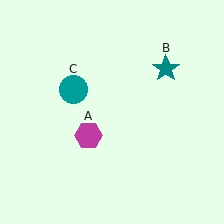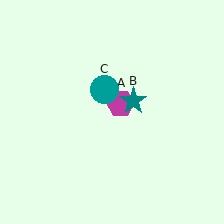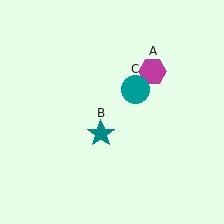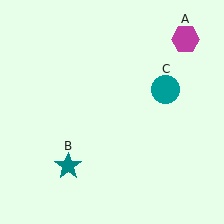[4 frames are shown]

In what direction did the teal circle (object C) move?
The teal circle (object C) moved right.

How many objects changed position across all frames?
3 objects changed position: magenta hexagon (object A), teal star (object B), teal circle (object C).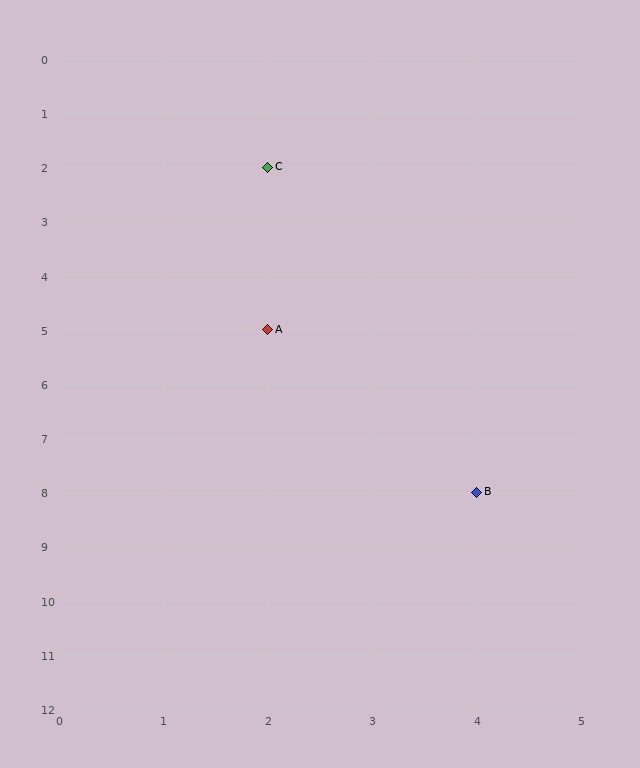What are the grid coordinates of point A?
Point A is at grid coordinates (2, 5).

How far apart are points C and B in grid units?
Points C and B are 2 columns and 6 rows apart (about 6.3 grid units diagonally).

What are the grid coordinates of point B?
Point B is at grid coordinates (4, 8).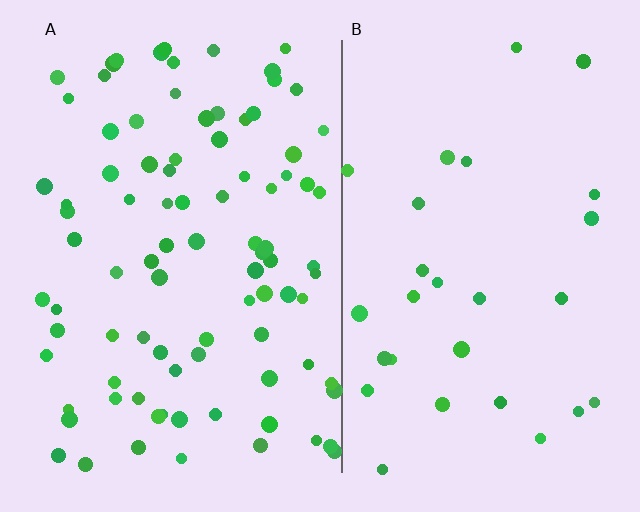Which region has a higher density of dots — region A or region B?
A (the left).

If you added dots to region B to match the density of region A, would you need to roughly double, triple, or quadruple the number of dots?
Approximately triple.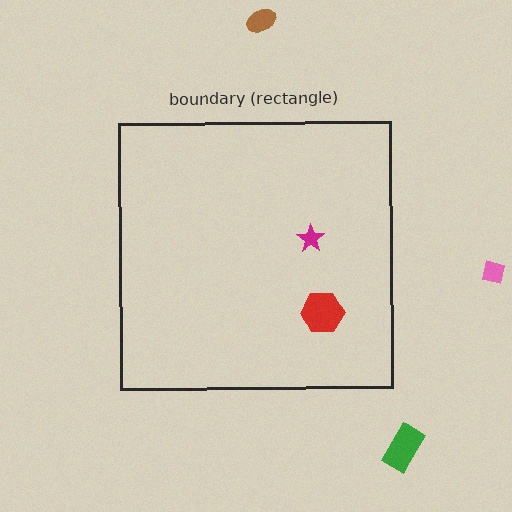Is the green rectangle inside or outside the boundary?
Outside.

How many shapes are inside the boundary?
2 inside, 3 outside.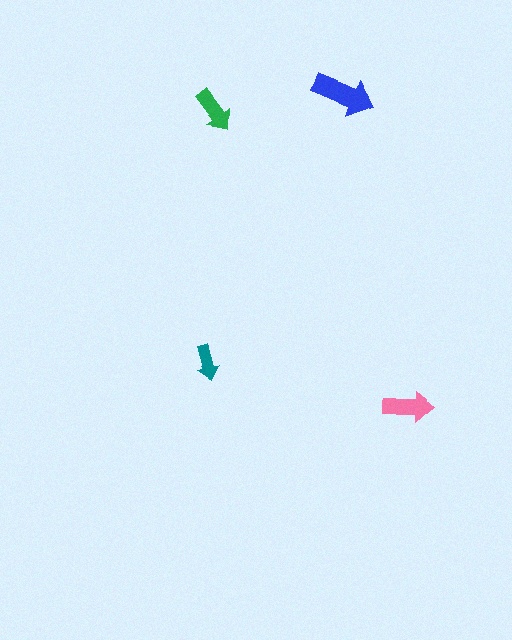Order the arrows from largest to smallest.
the blue one, the pink one, the green one, the teal one.